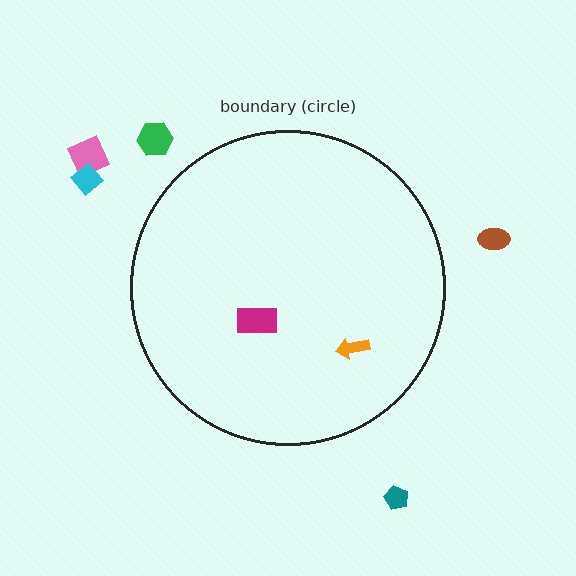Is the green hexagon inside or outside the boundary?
Outside.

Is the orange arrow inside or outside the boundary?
Inside.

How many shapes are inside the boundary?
2 inside, 5 outside.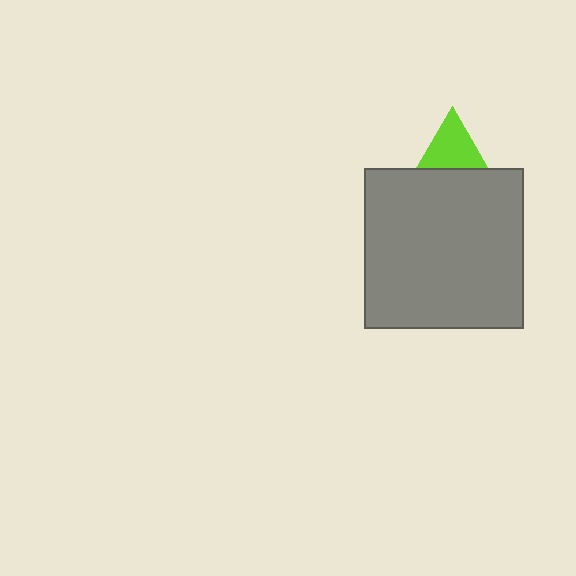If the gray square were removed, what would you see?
You would see the complete lime triangle.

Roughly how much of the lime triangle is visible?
A small part of it is visible (roughly 37%).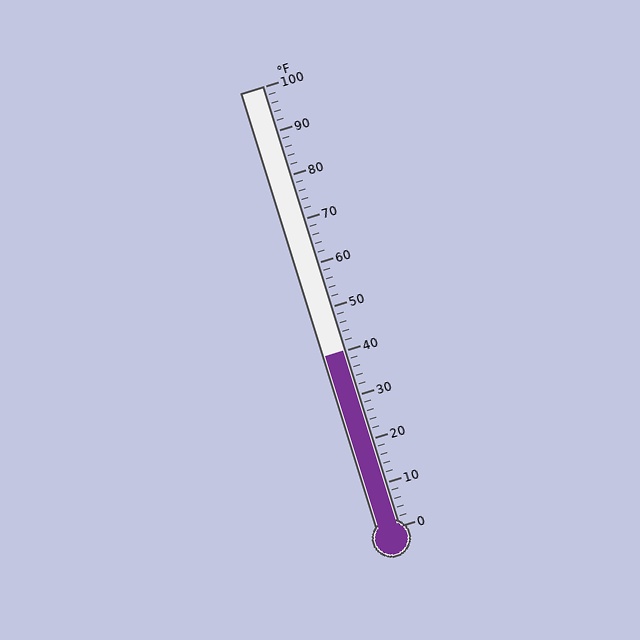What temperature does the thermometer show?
The thermometer shows approximately 40°F.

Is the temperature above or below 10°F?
The temperature is above 10°F.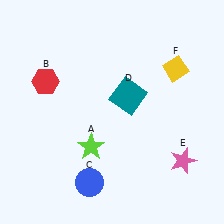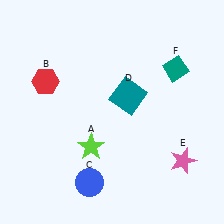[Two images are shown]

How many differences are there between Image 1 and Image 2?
There is 1 difference between the two images.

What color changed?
The diamond (F) changed from yellow in Image 1 to teal in Image 2.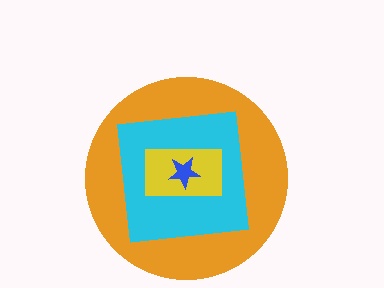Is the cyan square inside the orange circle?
Yes.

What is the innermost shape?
The blue star.